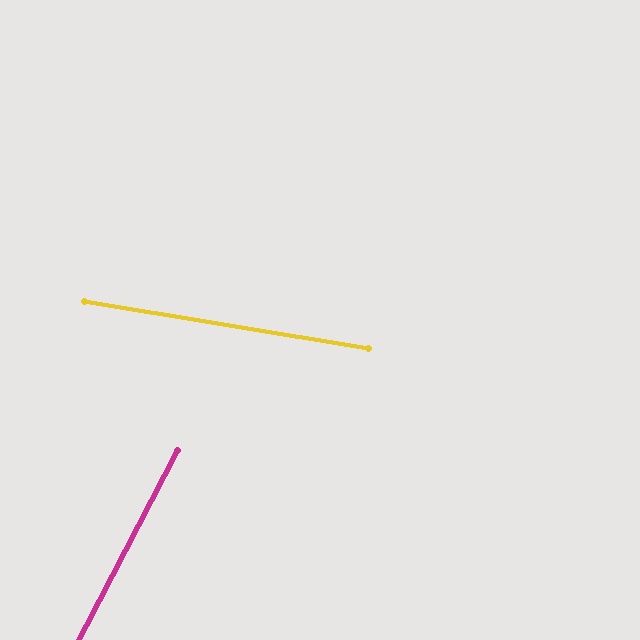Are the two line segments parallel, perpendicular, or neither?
Neither parallel nor perpendicular — they differ by about 72°.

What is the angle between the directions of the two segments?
Approximately 72 degrees.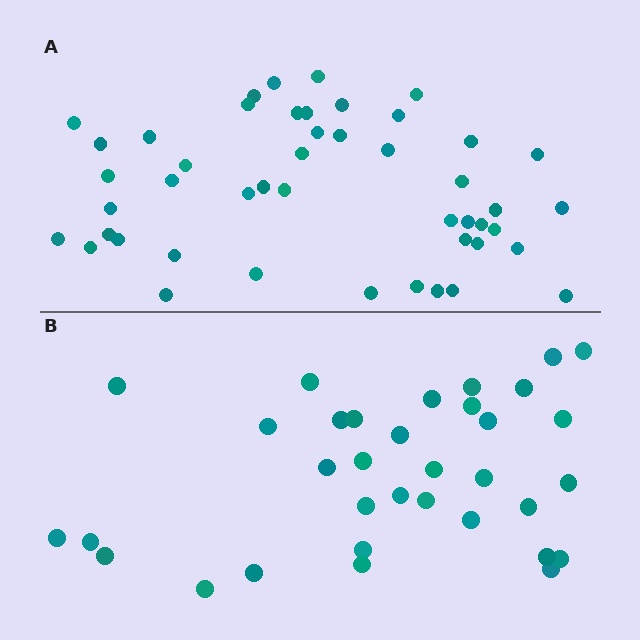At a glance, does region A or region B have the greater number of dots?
Region A (the top region) has more dots.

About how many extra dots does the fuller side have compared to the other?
Region A has approximately 15 more dots than region B.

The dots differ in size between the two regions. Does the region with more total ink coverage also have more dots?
No. Region B has more total ink coverage because its dots are larger, but region A actually contains more individual dots. Total area can be misleading — the number of items is what matters here.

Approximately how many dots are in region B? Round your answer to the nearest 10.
About 30 dots. (The exact count is 34, which rounds to 30.)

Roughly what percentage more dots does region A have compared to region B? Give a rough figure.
About 40% more.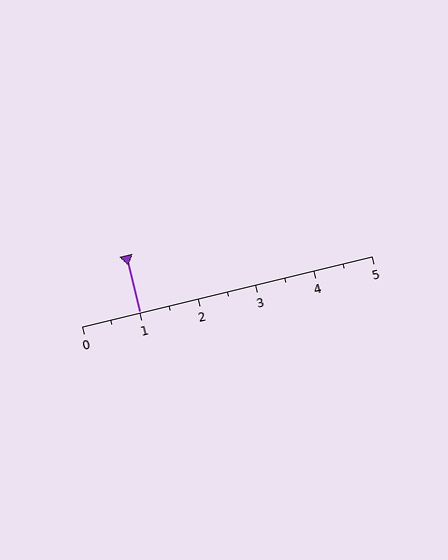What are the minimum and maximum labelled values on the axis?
The axis runs from 0 to 5.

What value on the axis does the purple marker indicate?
The marker indicates approximately 1.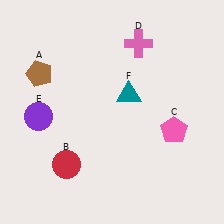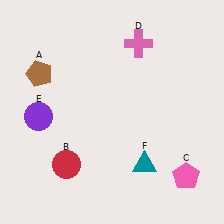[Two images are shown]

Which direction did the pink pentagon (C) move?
The pink pentagon (C) moved down.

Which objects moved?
The objects that moved are: the pink pentagon (C), the teal triangle (F).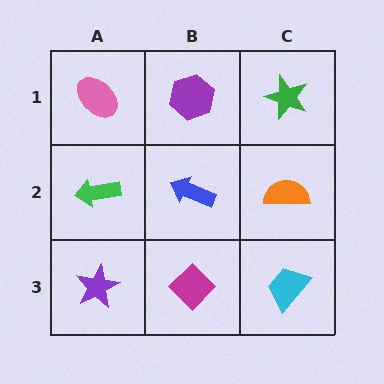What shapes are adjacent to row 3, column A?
A green arrow (row 2, column A), a magenta diamond (row 3, column B).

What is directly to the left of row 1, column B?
A pink ellipse.